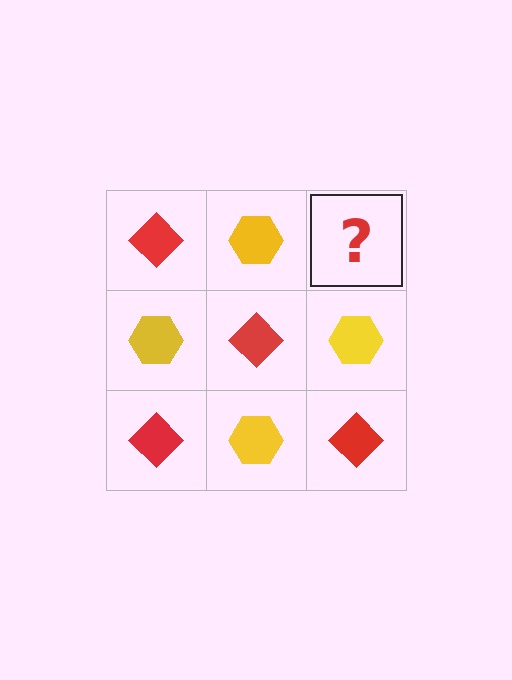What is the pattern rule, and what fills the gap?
The rule is that it alternates red diamond and yellow hexagon in a checkerboard pattern. The gap should be filled with a red diamond.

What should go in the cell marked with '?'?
The missing cell should contain a red diamond.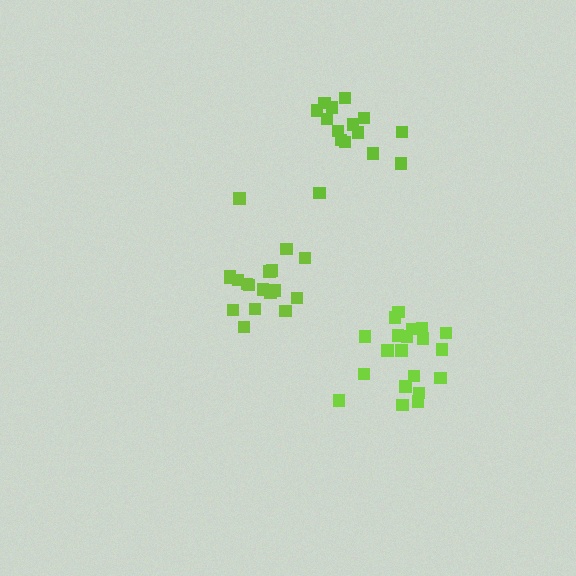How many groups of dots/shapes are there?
There are 3 groups.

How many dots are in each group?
Group 1: 15 dots, Group 2: 18 dots, Group 3: 20 dots (53 total).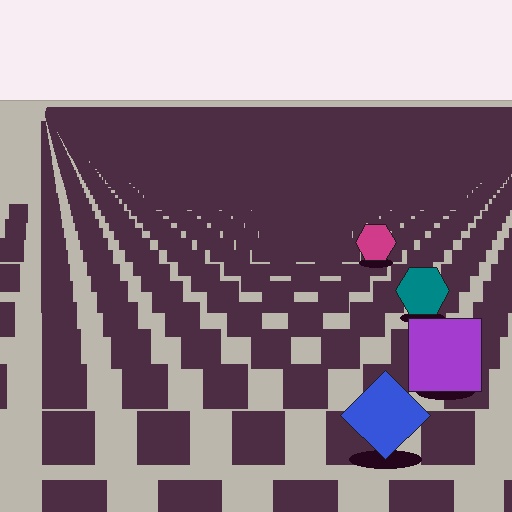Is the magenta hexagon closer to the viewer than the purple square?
No. The purple square is closer — you can tell from the texture gradient: the ground texture is coarser near it.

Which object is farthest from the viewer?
The magenta hexagon is farthest from the viewer. It appears smaller and the ground texture around it is denser.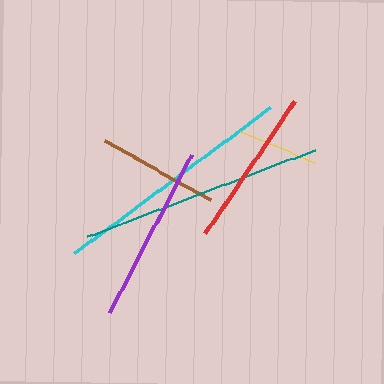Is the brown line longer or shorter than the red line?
The red line is longer than the brown line.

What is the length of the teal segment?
The teal segment is approximately 242 pixels long.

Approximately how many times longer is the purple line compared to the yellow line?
The purple line is approximately 2.2 times the length of the yellow line.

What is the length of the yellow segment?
The yellow segment is approximately 81 pixels long.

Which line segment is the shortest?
The yellow line is the shortest at approximately 81 pixels.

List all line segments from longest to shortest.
From longest to shortest: cyan, teal, purple, red, brown, yellow.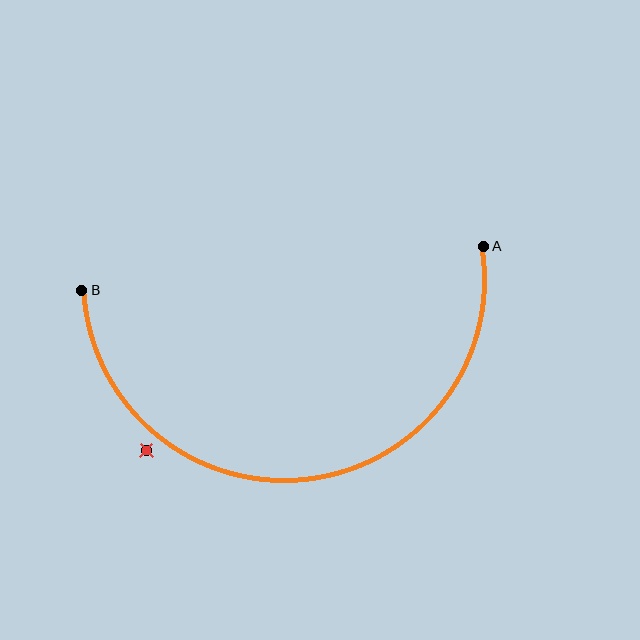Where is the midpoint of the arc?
The arc midpoint is the point on the curve farthest from the straight line joining A and B. It sits below that line.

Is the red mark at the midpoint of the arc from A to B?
No — the red mark does not lie on the arc at all. It sits slightly outside the curve.